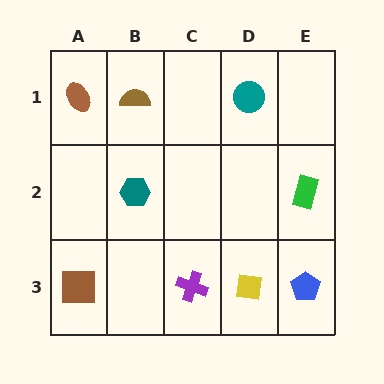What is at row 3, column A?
A brown square.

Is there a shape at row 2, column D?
No, that cell is empty.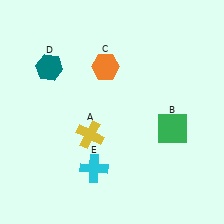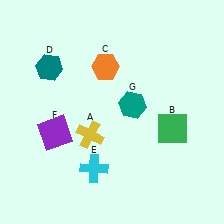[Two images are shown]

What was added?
A purple square (F), a teal hexagon (G) were added in Image 2.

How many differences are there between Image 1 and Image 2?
There are 2 differences between the two images.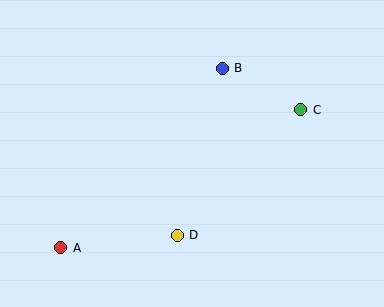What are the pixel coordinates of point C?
Point C is at (301, 110).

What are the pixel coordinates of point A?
Point A is at (61, 248).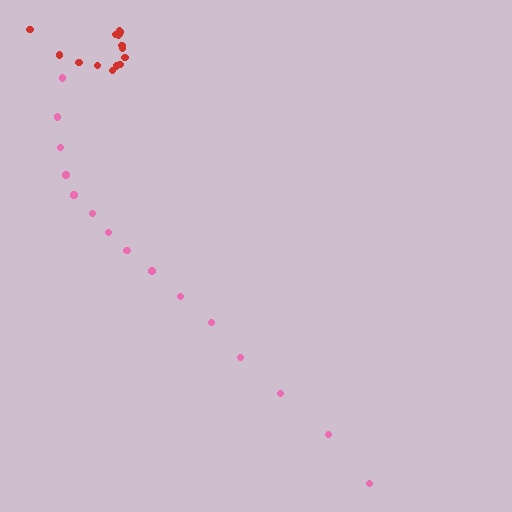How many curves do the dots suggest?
There are 2 distinct paths.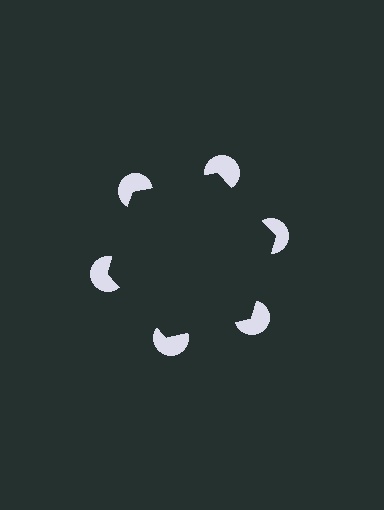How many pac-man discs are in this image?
There are 6 — one at each vertex of the illusory hexagon.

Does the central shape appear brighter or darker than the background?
It typically appears slightly darker than the background, even though no actual brightness change is drawn.